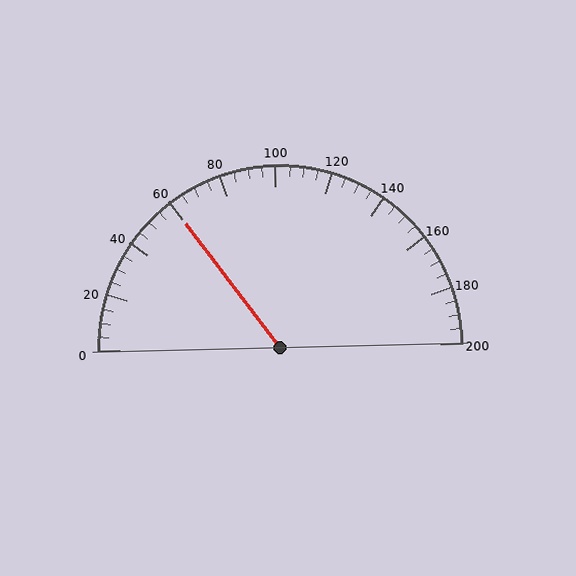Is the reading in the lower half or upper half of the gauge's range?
The reading is in the lower half of the range (0 to 200).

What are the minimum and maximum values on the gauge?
The gauge ranges from 0 to 200.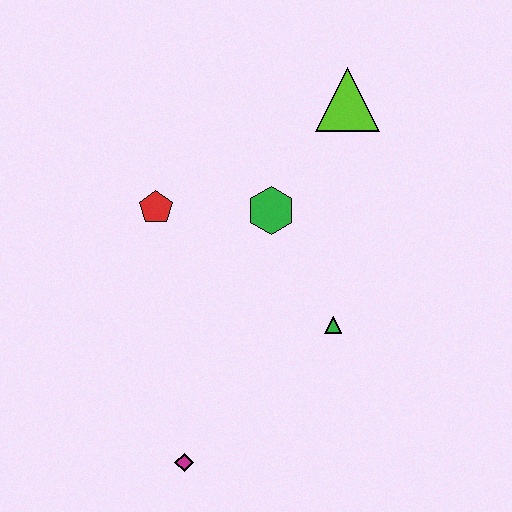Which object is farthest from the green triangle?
The lime triangle is farthest from the green triangle.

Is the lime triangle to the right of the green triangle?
Yes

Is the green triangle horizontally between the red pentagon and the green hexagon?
No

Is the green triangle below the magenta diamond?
No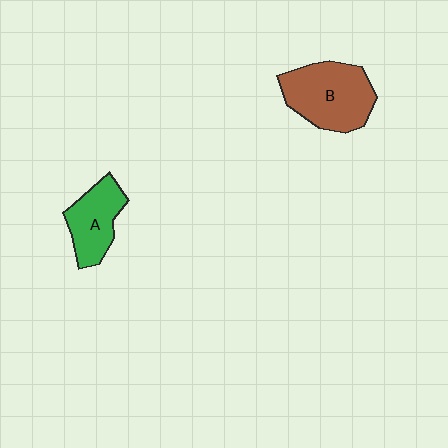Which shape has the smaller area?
Shape A (green).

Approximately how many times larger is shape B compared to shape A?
Approximately 1.5 times.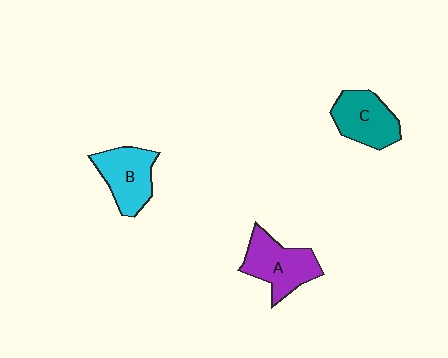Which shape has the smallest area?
Shape C (teal).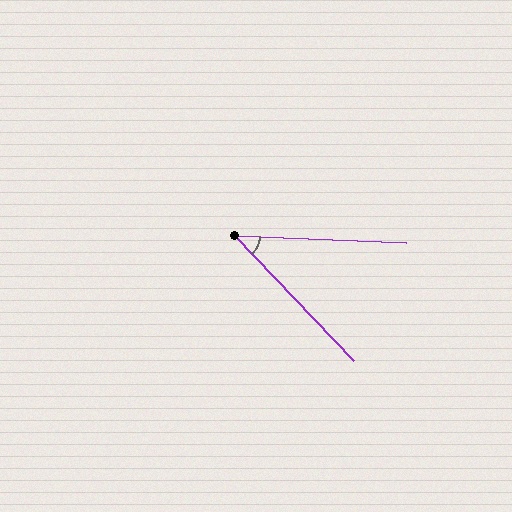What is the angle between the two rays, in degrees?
Approximately 44 degrees.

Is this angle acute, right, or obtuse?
It is acute.